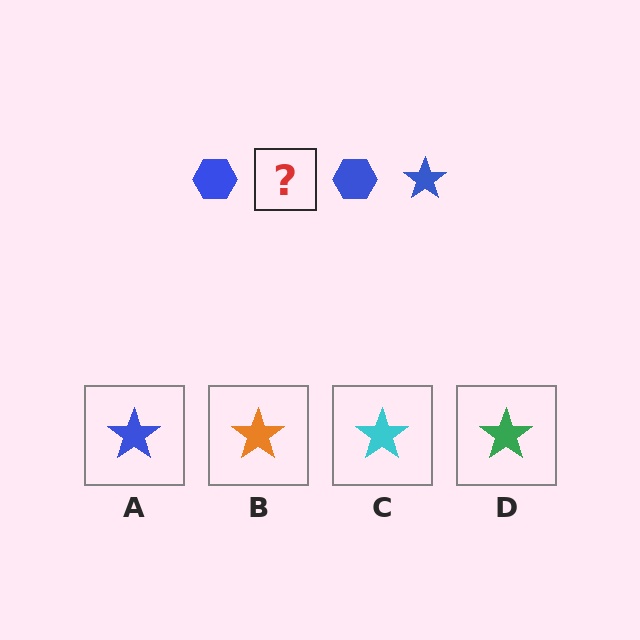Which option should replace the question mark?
Option A.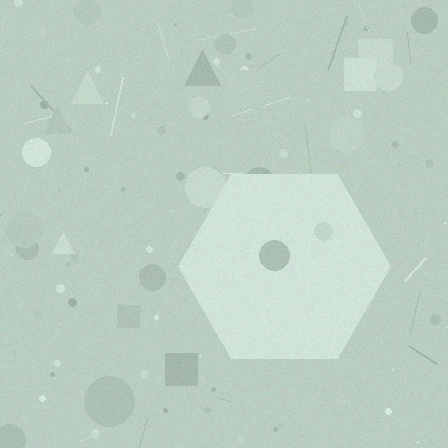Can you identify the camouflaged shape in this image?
The camouflaged shape is a hexagon.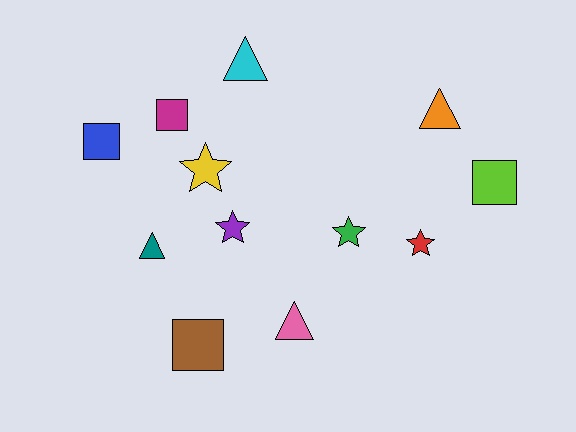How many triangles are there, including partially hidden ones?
There are 4 triangles.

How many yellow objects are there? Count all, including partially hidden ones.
There is 1 yellow object.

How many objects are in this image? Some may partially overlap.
There are 12 objects.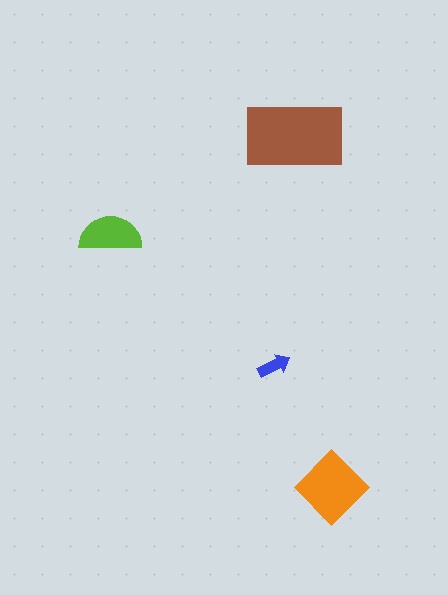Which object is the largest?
The brown rectangle.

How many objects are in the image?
There are 4 objects in the image.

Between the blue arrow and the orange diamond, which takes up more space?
The orange diamond.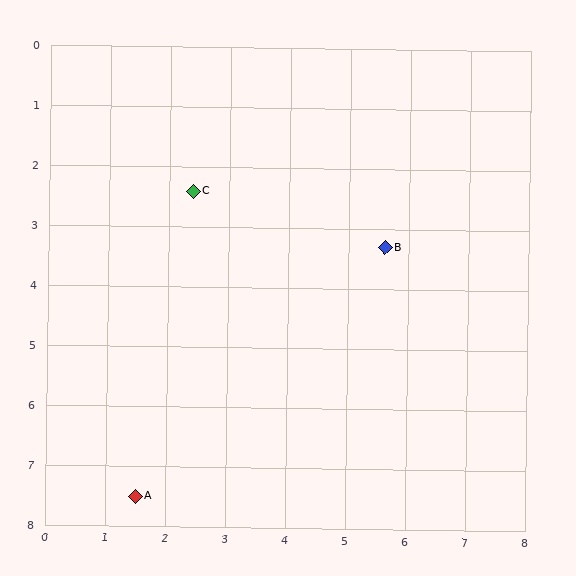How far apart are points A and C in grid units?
Points A and C are about 5.2 grid units apart.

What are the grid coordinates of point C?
Point C is at approximately (2.4, 2.4).